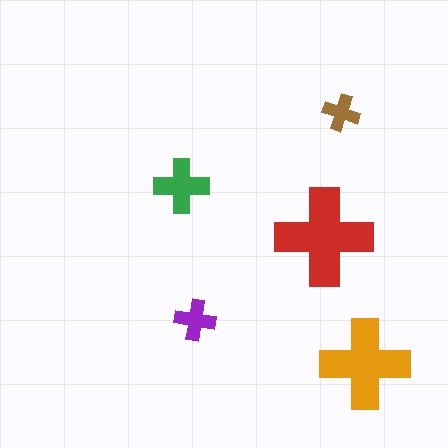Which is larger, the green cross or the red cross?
The red one.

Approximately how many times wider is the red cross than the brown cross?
About 2.5 times wider.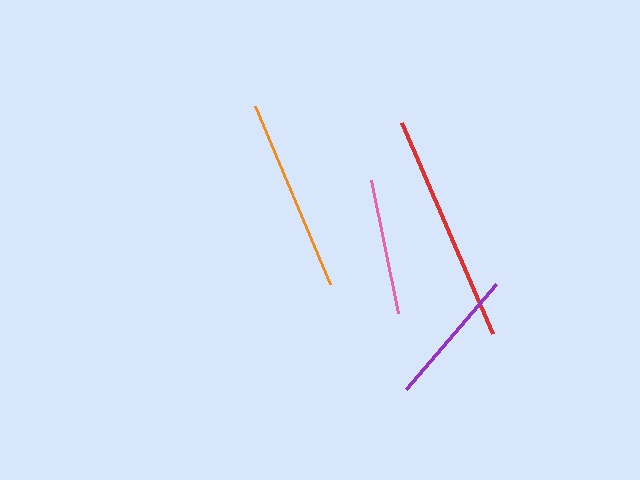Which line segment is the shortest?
The pink line is the shortest at approximately 136 pixels.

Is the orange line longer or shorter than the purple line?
The orange line is longer than the purple line.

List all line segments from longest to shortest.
From longest to shortest: red, orange, purple, pink.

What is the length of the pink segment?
The pink segment is approximately 136 pixels long.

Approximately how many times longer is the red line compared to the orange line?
The red line is approximately 1.2 times the length of the orange line.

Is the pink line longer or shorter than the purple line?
The purple line is longer than the pink line.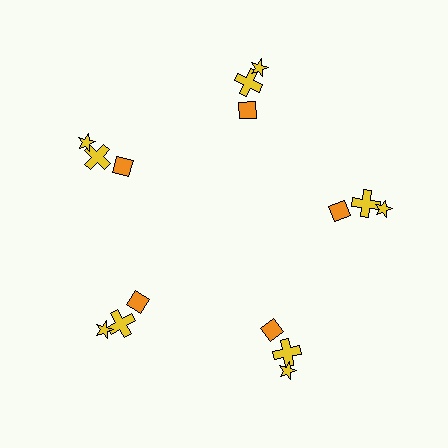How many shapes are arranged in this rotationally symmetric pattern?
There are 15 shapes, arranged in 5 groups of 3.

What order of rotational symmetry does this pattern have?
This pattern has 5-fold rotational symmetry.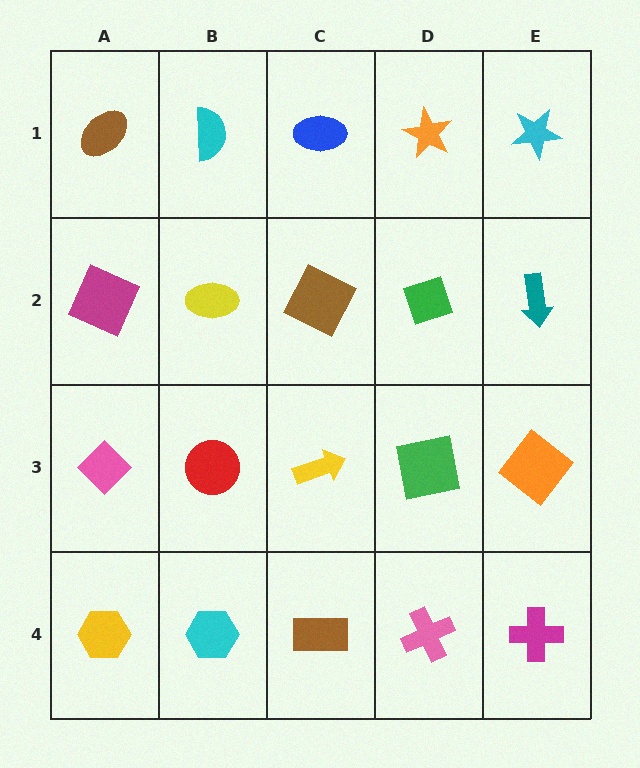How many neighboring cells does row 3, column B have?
4.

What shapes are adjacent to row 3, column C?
A brown square (row 2, column C), a brown rectangle (row 4, column C), a red circle (row 3, column B), a green square (row 3, column D).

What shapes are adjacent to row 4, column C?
A yellow arrow (row 3, column C), a cyan hexagon (row 4, column B), a pink cross (row 4, column D).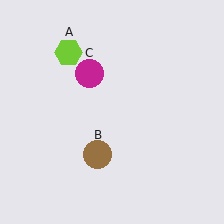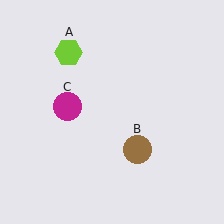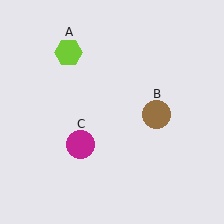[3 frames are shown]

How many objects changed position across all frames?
2 objects changed position: brown circle (object B), magenta circle (object C).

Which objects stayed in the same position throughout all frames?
Lime hexagon (object A) remained stationary.